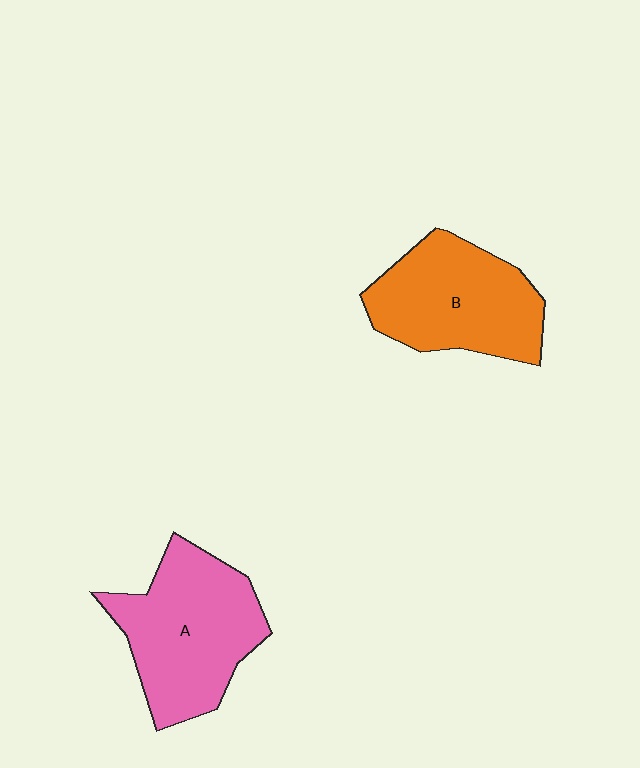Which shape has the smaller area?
Shape B (orange).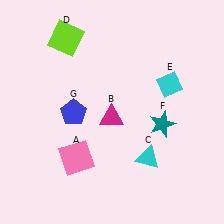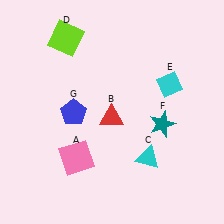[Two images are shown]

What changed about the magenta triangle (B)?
In Image 1, B is magenta. In Image 2, it changed to red.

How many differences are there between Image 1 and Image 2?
There is 1 difference between the two images.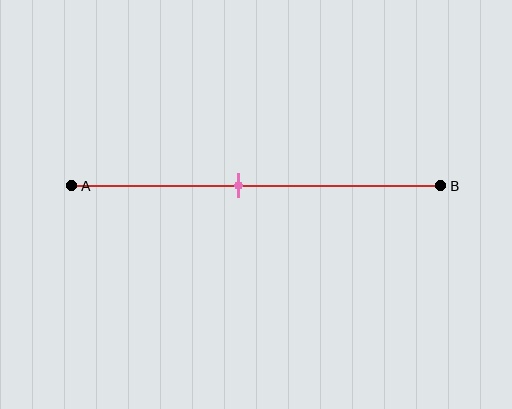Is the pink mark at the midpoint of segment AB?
No, the mark is at about 45% from A, not at the 50% midpoint.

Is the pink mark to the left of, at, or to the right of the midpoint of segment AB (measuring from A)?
The pink mark is to the left of the midpoint of segment AB.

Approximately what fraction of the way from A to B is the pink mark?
The pink mark is approximately 45% of the way from A to B.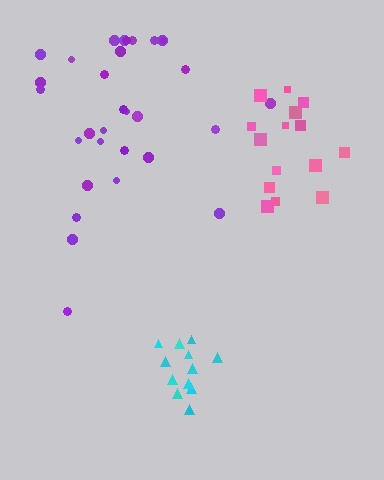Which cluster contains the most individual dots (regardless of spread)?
Purple (31).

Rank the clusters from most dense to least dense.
cyan, pink, purple.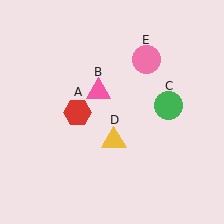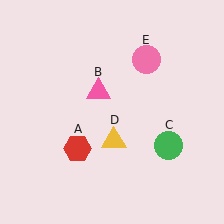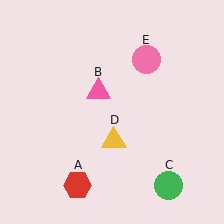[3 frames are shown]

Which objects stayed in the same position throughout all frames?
Pink triangle (object B) and yellow triangle (object D) and pink circle (object E) remained stationary.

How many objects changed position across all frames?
2 objects changed position: red hexagon (object A), green circle (object C).